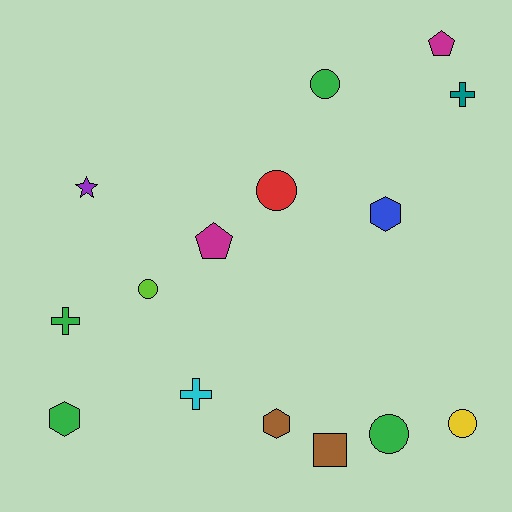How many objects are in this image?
There are 15 objects.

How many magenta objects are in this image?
There are 2 magenta objects.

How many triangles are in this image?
There are no triangles.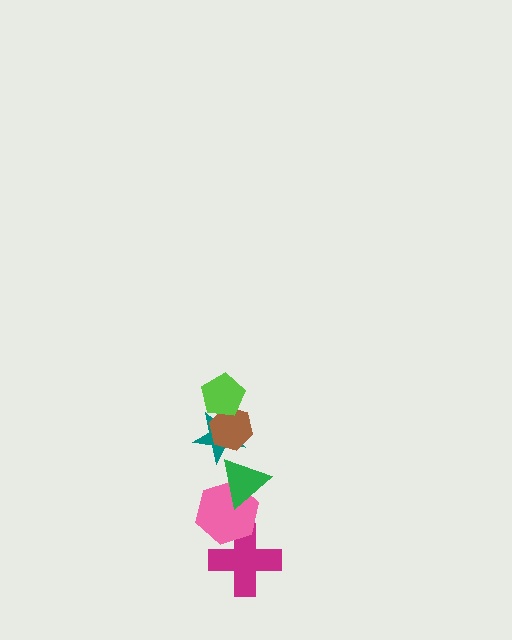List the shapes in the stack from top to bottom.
From top to bottom: the lime pentagon, the brown hexagon, the teal star, the green triangle, the pink hexagon, the magenta cross.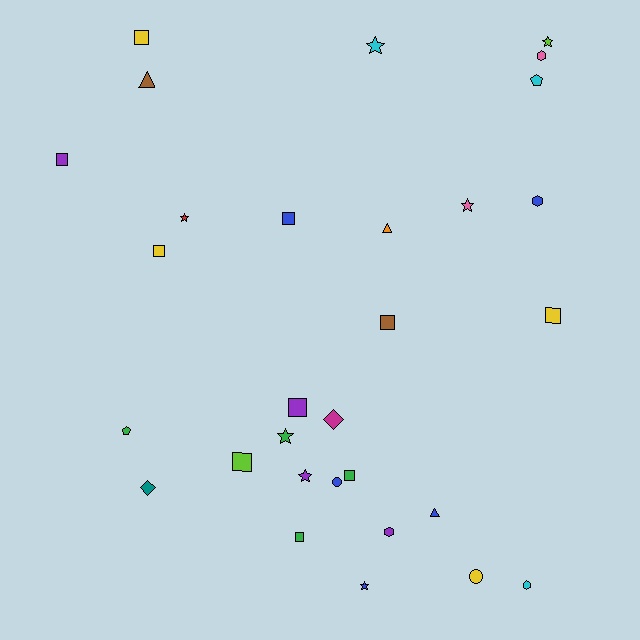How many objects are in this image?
There are 30 objects.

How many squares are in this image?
There are 10 squares.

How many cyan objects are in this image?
There are 3 cyan objects.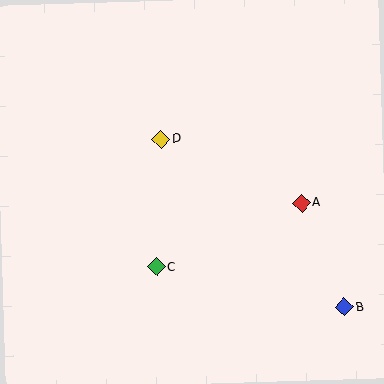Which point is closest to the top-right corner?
Point A is closest to the top-right corner.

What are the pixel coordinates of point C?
Point C is at (156, 267).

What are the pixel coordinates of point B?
Point B is at (344, 307).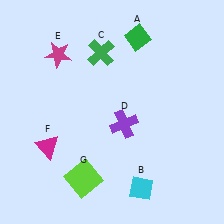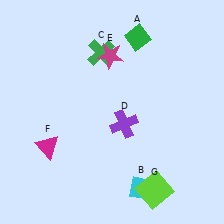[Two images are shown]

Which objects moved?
The objects that moved are: the magenta star (E), the lime square (G).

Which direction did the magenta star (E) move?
The magenta star (E) moved right.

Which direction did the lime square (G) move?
The lime square (G) moved right.